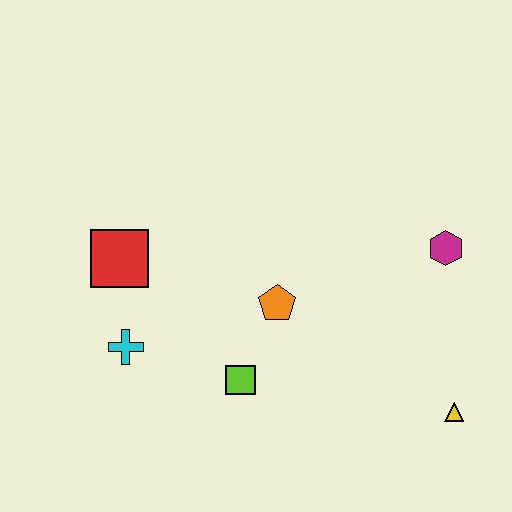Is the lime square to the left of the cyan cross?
No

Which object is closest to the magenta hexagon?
The yellow triangle is closest to the magenta hexagon.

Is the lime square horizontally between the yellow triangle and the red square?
Yes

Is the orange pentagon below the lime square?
No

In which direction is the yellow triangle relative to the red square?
The yellow triangle is to the right of the red square.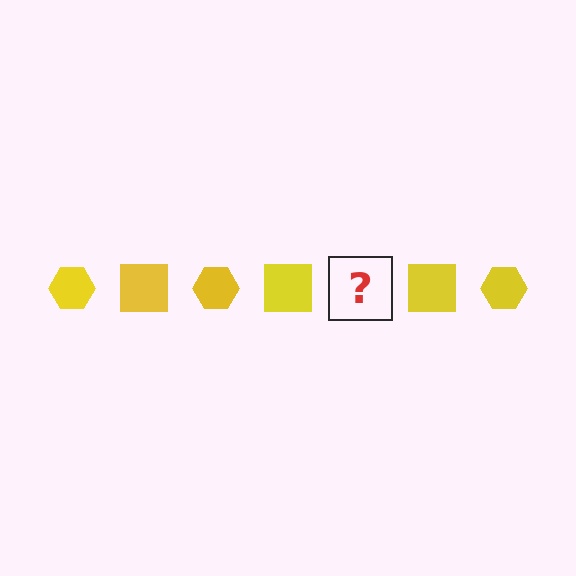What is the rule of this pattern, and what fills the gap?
The rule is that the pattern cycles through hexagon, square shapes in yellow. The gap should be filled with a yellow hexagon.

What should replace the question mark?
The question mark should be replaced with a yellow hexagon.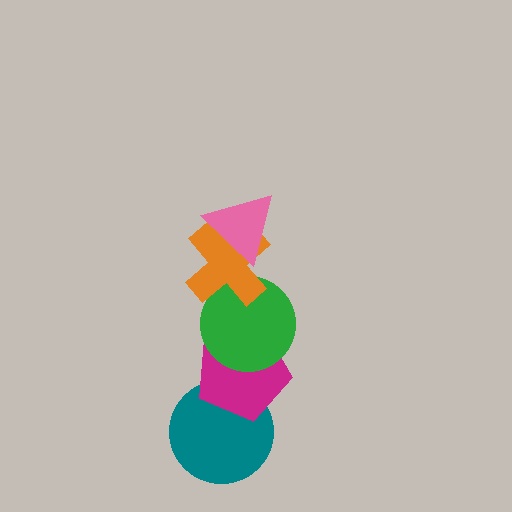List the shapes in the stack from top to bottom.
From top to bottom: the pink triangle, the orange cross, the green circle, the magenta pentagon, the teal circle.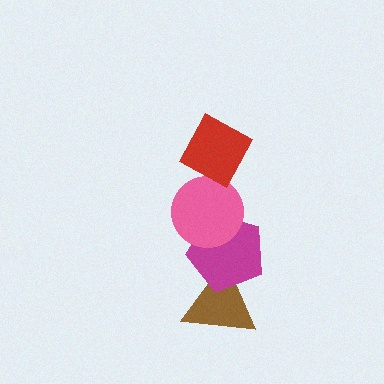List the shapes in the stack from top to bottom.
From top to bottom: the red diamond, the pink circle, the magenta pentagon, the brown triangle.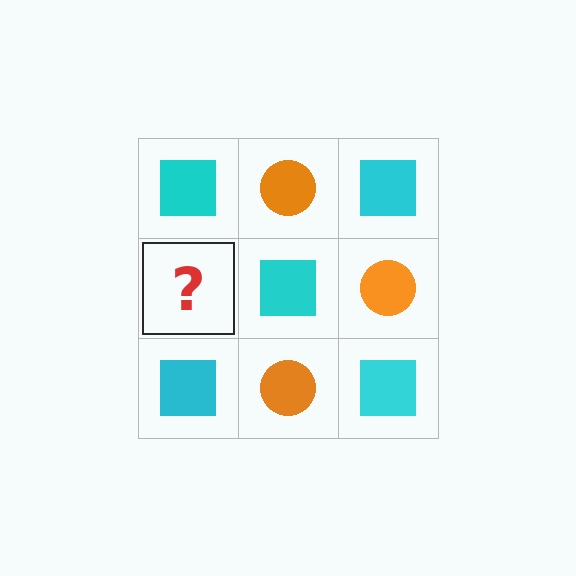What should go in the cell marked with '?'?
The missing cell should contain an orange circle.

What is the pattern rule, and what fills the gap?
The rule is that it alternates cyan square and orange circle in a checkerboard pattern. The gap should be filled with an orange circle.